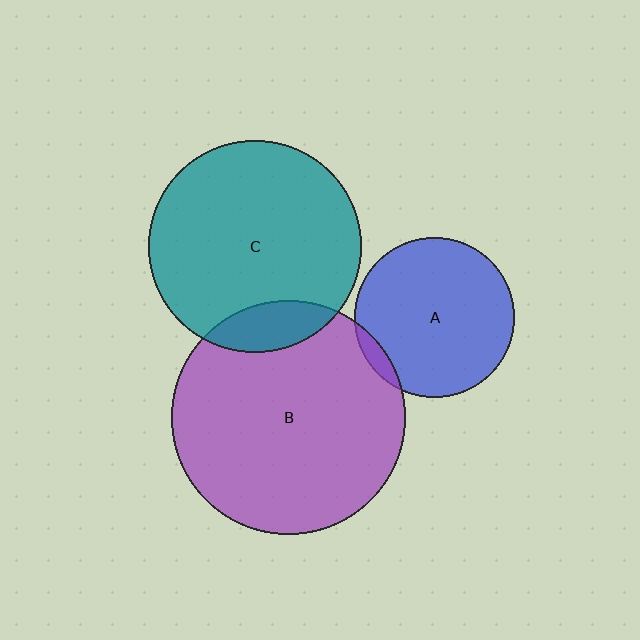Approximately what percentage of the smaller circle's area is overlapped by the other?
Approximately 15%.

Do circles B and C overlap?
Yes.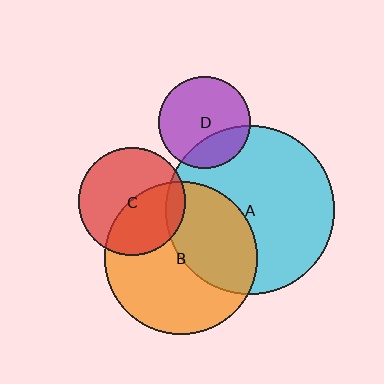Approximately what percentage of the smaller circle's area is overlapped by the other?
Approximately 10%.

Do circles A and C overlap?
Yes.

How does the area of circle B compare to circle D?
Approximately 2.8 times.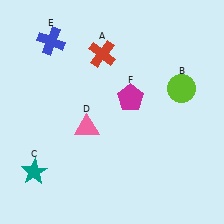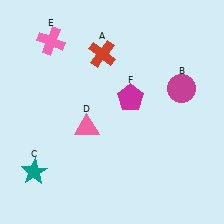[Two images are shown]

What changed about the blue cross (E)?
In Image 1, E is blue. In Image 2, it changed to pink.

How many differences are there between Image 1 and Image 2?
There are 2 differences between the two images.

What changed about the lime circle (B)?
In Image 1, B is lime. In Image 2, it changed to magenta.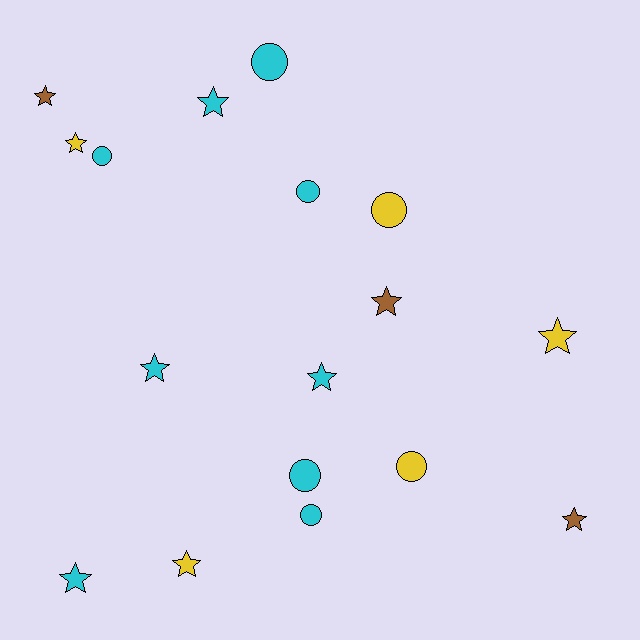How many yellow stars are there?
There are 3 yellow stars.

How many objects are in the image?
There are 17 objects.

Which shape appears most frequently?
Star, with 10 objects.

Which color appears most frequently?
Cyan, with 9 objects.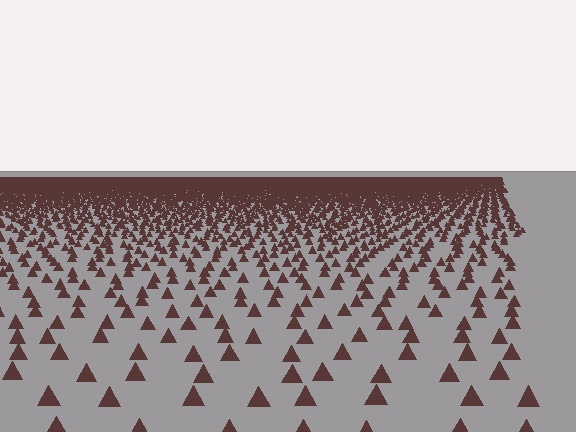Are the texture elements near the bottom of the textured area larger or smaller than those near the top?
Larger. Near the bottom, elements are closer to the viewer and appear at a bigger on-screen size.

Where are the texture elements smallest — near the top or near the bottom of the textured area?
Near the top.